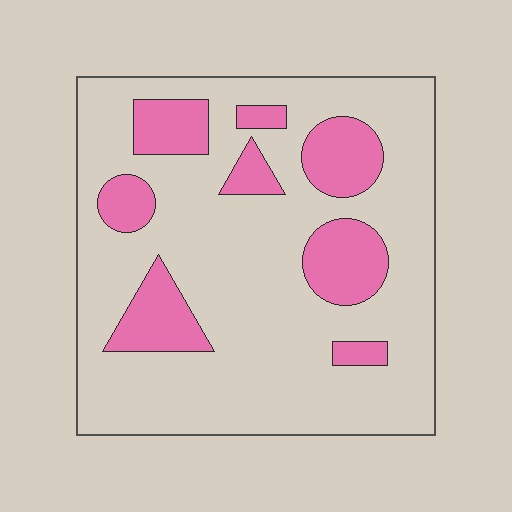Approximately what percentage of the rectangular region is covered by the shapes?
Approximately 20%.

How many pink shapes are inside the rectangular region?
8.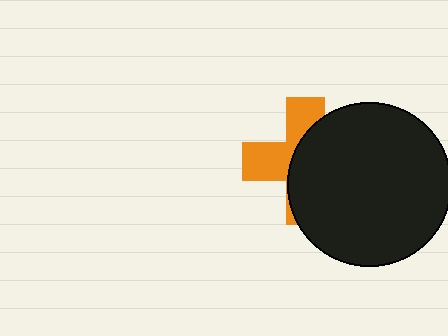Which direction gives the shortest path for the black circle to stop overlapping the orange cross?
Moving right gives the shortest separation.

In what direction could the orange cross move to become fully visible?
The orange cross could move left. That would shift it out from behind the black circle entirely.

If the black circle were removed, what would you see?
You would see the complete orange cross.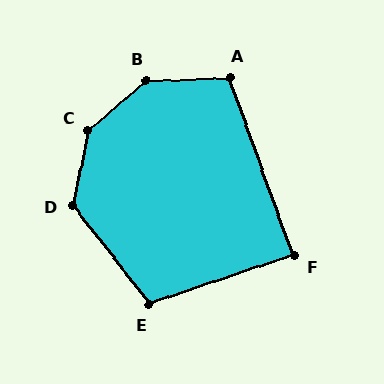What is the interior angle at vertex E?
Approximately 109 degrees (obtuse).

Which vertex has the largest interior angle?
C, at approximately 143 degrees.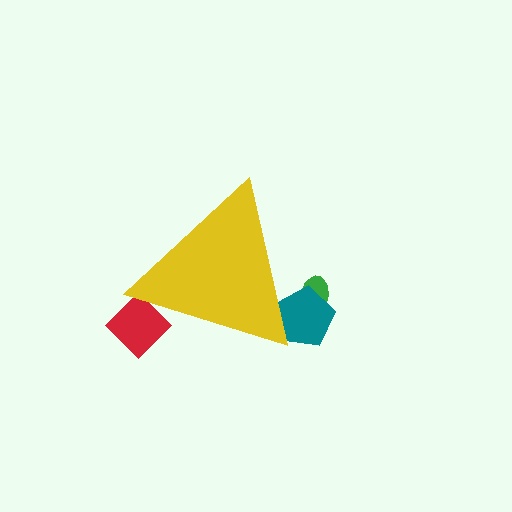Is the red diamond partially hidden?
Yes, the red diamond is partially hidden behind the yellow triangle.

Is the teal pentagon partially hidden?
Yes, the teal pentagon is partially hidden behind the yellow triangle.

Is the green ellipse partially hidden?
Yes, the green ellipse is partially hidden behind the yellow triangle.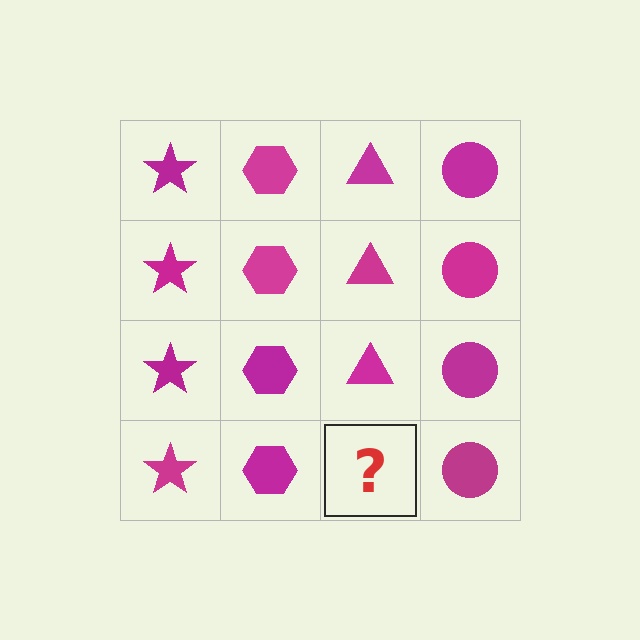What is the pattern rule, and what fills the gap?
The rule is that each column has a consistent shape. The gap should be filled with a magenta triangle.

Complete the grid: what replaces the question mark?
The question mark should be replaced with a magenta triangle.